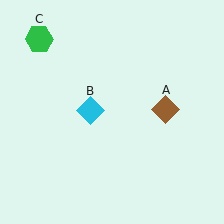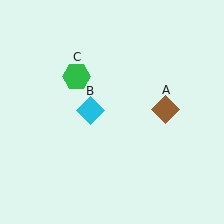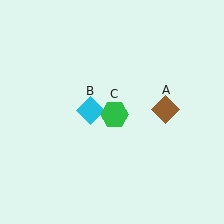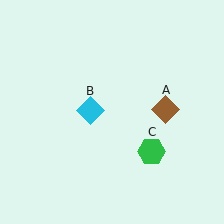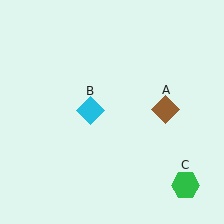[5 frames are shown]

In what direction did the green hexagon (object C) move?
The green hexagon (object C) moved down and to the right.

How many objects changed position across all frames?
1 object changed position: green hexagon (object C).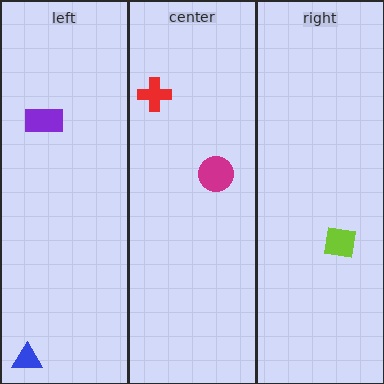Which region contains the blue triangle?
The left region.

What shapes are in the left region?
The purple rectangle, the blue triangle.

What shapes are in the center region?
The magenta circle, the red cross.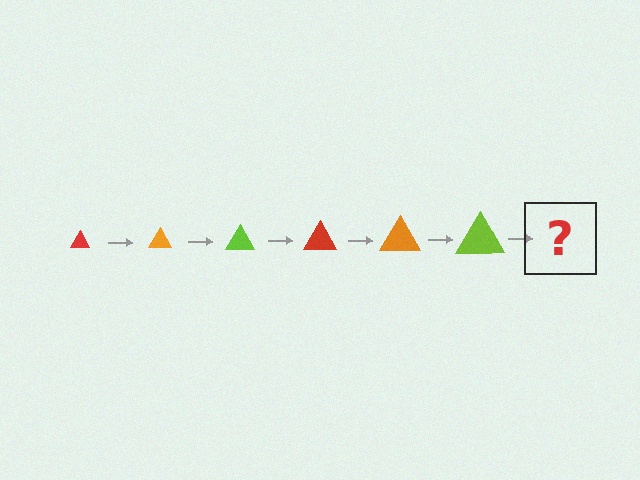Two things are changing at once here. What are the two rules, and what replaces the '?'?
The two rules are that the triangle grows larger each step and the color cycles through red, orange, and lime. The '?' should be a red triangle, larger than the previous one.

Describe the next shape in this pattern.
It should be a red triangle, larger than the previous one.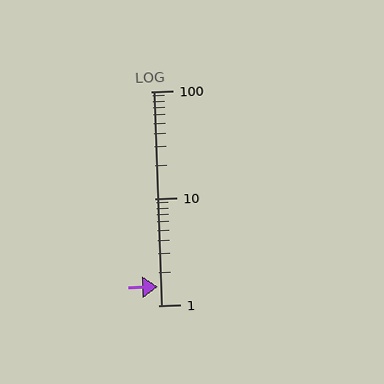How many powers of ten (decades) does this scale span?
The scale spans 2 decades, from 1 to 100.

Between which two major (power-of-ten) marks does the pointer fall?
The pointer is between 1 and 10.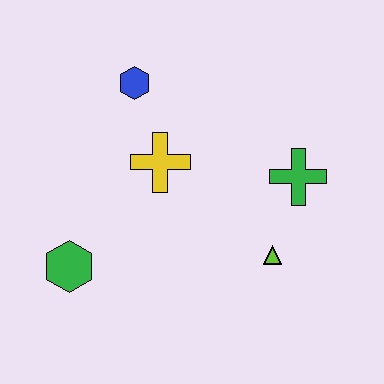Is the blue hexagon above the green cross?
Yes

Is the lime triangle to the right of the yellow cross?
Yes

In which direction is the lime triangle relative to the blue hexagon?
The lime triangle is below the blue hexagon.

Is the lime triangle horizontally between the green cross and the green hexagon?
Yes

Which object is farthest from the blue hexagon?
The lime triangle is farthest from the blue hexagon.